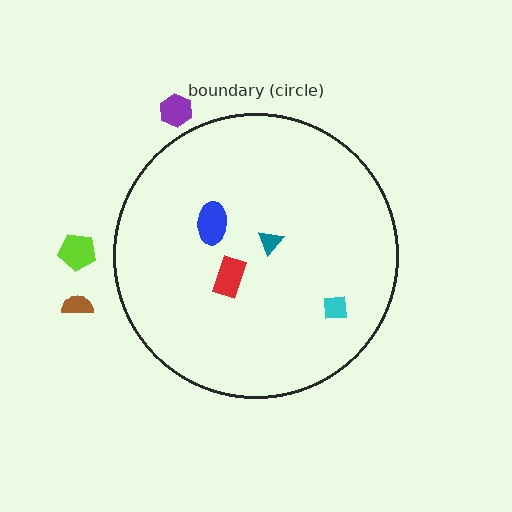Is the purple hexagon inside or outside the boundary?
Outside.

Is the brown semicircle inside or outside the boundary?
Outside.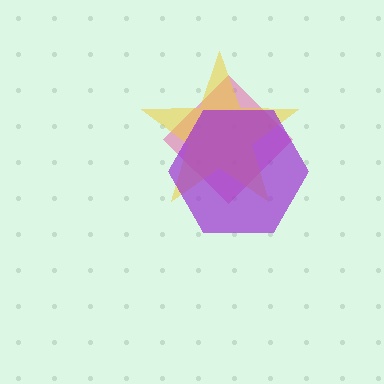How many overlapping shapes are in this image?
There are 3 overlapping shapes in the image.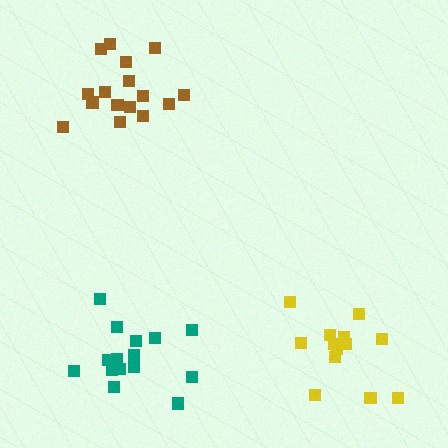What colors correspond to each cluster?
The clusters are colored: teal, yellow, brown.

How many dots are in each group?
Group 1: 17 dots, Group 2: 13 dots, Group 3: 16 dots (46 total).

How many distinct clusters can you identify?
There are 3 distinct clusters.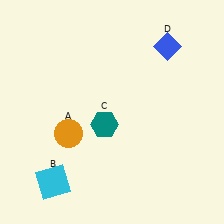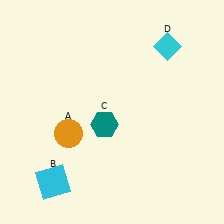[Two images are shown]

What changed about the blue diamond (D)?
In Image 1, D is blue. In Image 2, it changed to cyan.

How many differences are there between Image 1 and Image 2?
There is 1 difference between the two images.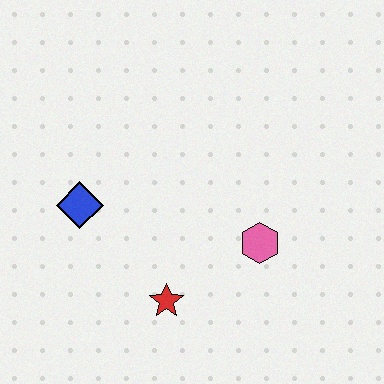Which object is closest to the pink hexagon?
The red star is closest to the pink hexagon.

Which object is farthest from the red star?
The blue diamond is farthest from the red star.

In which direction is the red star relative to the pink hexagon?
The red star is to the left of the pink hexagon.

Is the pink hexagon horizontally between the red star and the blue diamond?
No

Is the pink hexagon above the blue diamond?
No